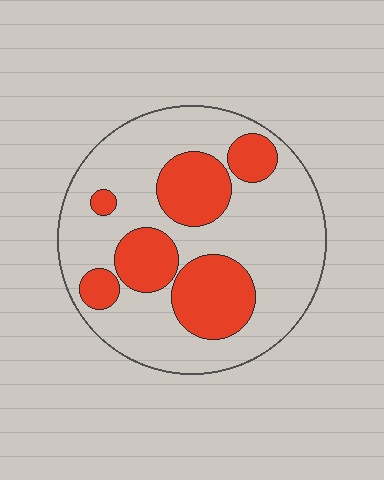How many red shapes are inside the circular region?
6.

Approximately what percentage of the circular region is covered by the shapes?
Approximately 30%.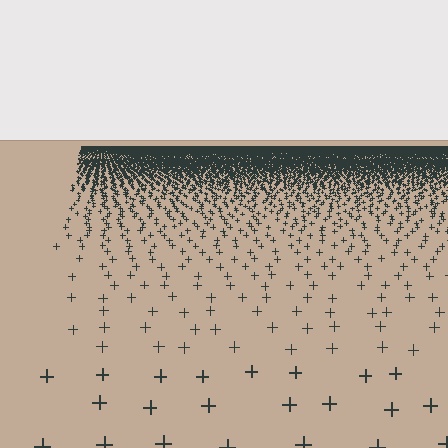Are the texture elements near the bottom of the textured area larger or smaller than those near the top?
Larger. Near the bottom, elements are closer to the viewer and appear at a bigger on-screen size.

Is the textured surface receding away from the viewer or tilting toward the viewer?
The surface is receding away from the viewer. Texture elements get smaller and denser toward the top.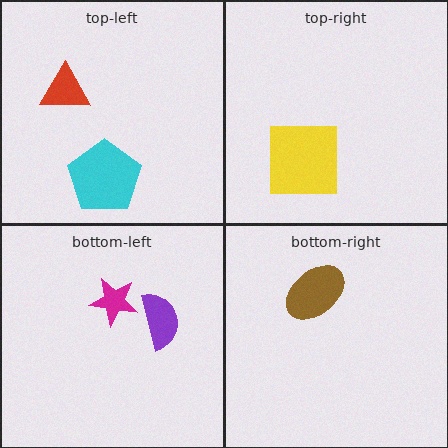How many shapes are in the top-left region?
2.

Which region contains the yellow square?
The top-right region.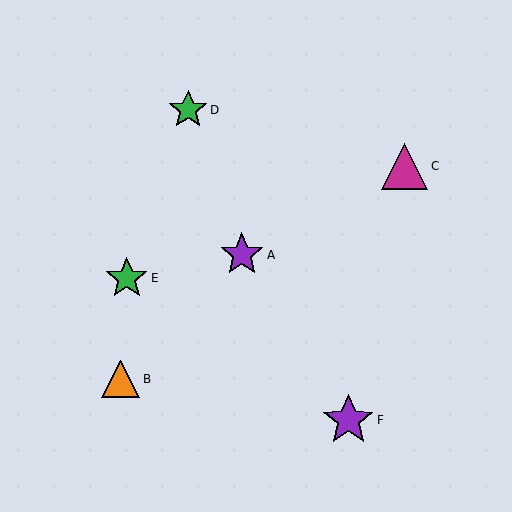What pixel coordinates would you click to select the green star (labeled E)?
Click at (127, 278) to select the green star E.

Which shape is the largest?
The purple star (labeled F) is the largest.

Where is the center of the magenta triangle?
The center of the magenta triangle is at (405, 166).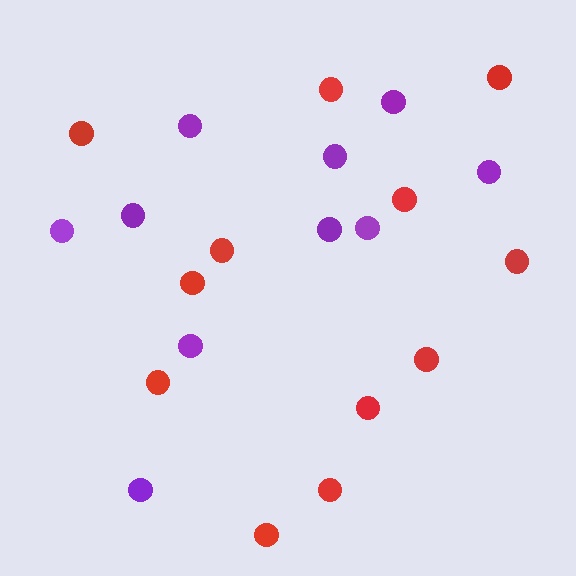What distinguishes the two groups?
There are 2 groups: one group of purple circles (10) and one group of red circles (12).